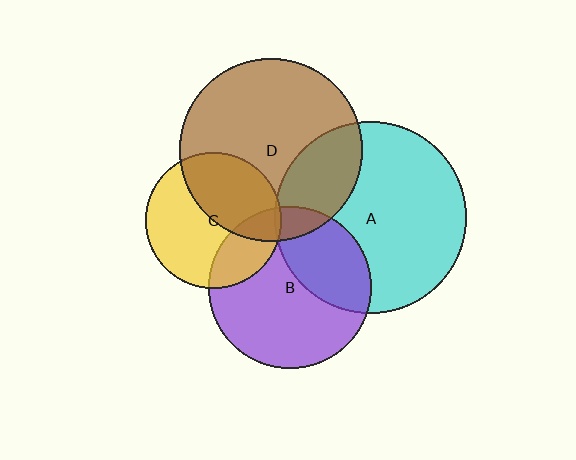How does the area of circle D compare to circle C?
Approximately 1.8 times.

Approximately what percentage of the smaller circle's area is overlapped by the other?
Approximately 35%.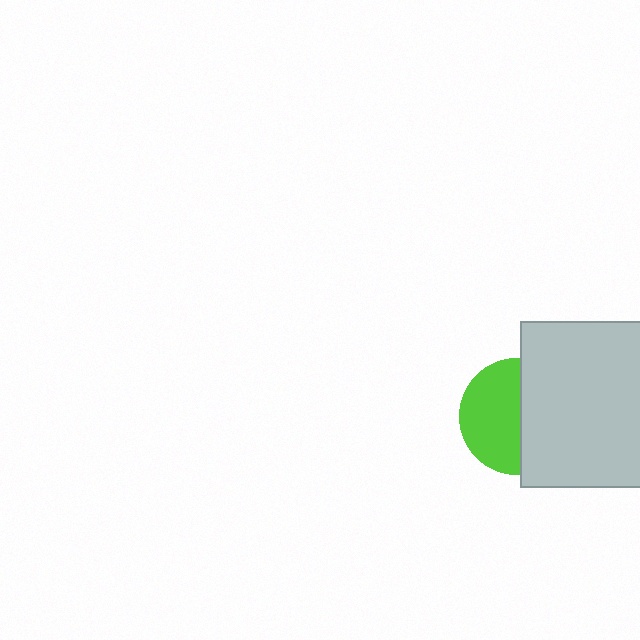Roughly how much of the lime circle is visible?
About half of it is visible (roughly 53%).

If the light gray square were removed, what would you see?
You would see the complete lime circle.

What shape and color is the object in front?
The object in front is a light gray square.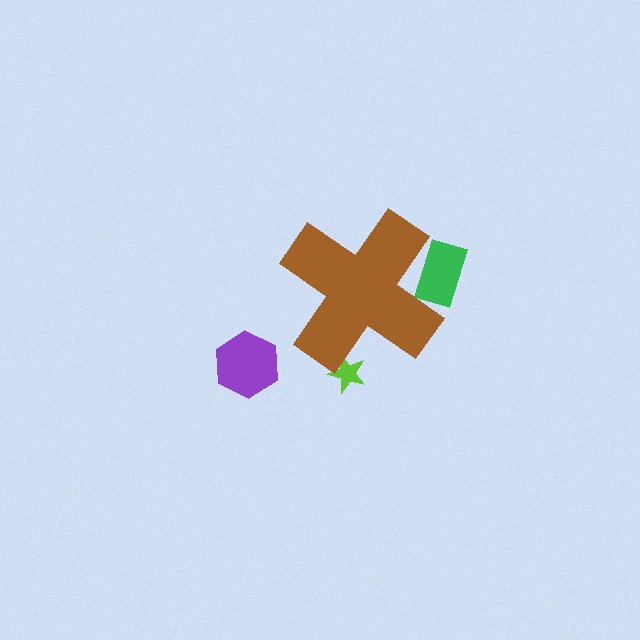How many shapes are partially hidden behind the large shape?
2 shapes are partially hidden.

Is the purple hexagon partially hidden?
No, the purple hexagon is fully visible.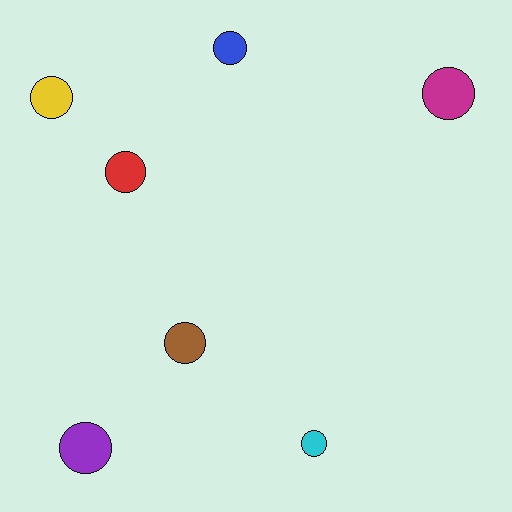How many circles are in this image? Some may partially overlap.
There are 7 circles.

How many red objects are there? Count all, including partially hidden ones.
There is 1 red object.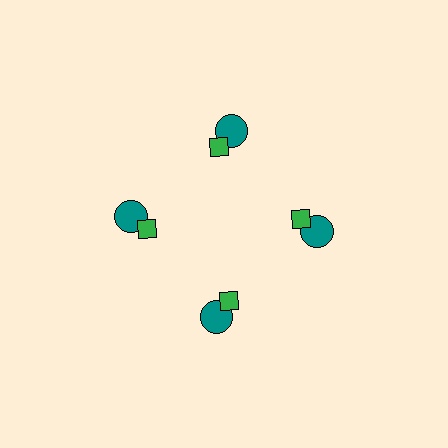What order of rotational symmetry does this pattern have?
This pattern has 4-fold rotational symmetry.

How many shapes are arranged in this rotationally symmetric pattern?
There are 8 shapes, arranged in 4 groups of 2.